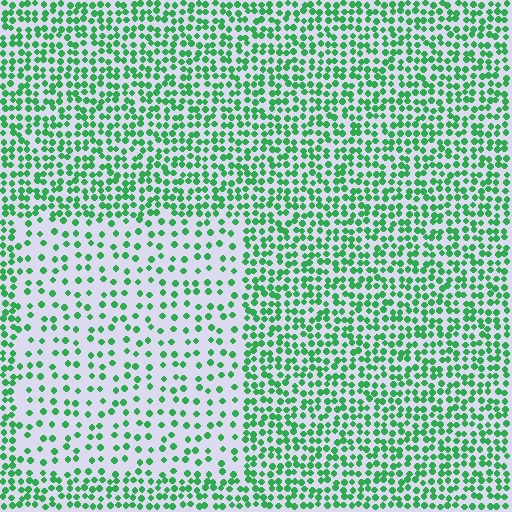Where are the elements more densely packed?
The elements are more densely packed outside the rectangle boundary.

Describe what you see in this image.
The image contains small green elements arranged at two different densities. A rectangle-shaped region is visible where the elements are less densely packed than the surrounding area.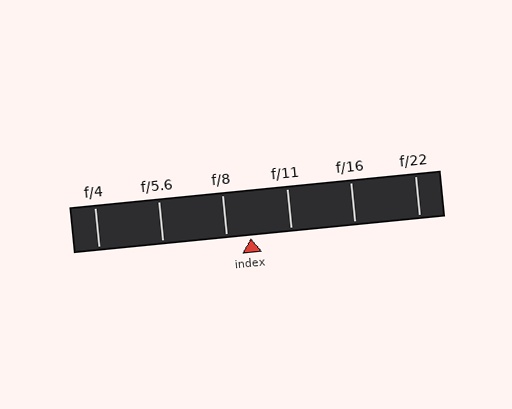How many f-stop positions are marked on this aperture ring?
There are 6 f-stop positions marked.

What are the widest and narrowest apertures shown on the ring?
The widest aperture shown is f/4 and the narrowest is f/22.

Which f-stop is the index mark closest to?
The index mark is closest to f/8.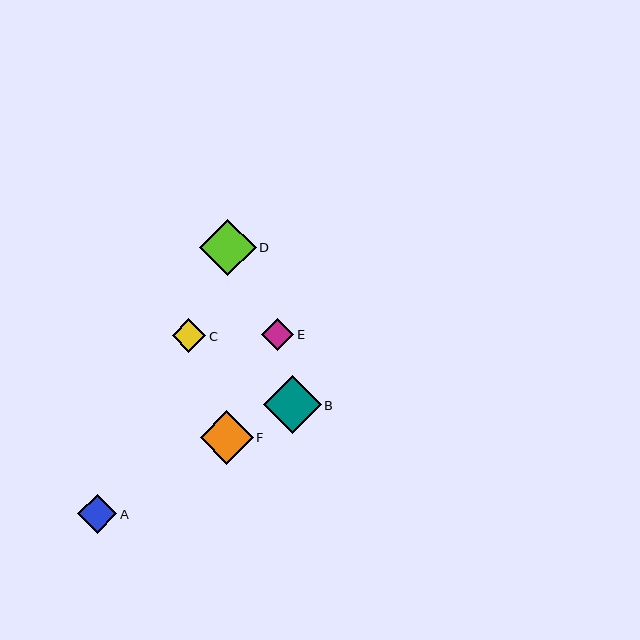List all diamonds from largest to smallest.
From largest to smallest: B, D, F, A, C, E.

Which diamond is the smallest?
Diamond E is the smallest with a size of approximately 32 pixels.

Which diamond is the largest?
Diamond B is the largest with a size of approximately 58 pixels.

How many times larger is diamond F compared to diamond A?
Diamond F is approximately 1.4 times the size of diamond A.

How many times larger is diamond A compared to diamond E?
Diamond A is approximately 1.2 times the size of diamond E.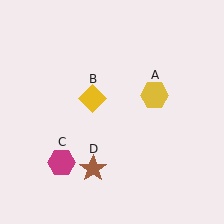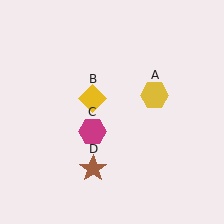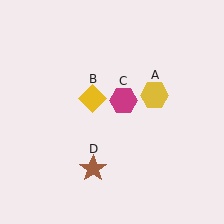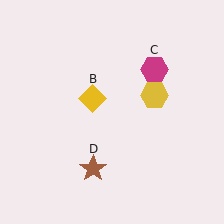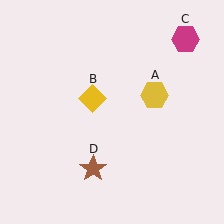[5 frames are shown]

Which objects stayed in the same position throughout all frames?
Yellow hexagon (object A) and yellow diamond (object B) and brown star (object D) remained stationary.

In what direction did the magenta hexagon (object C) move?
The magenta hexagon (object C) moved up and to the right.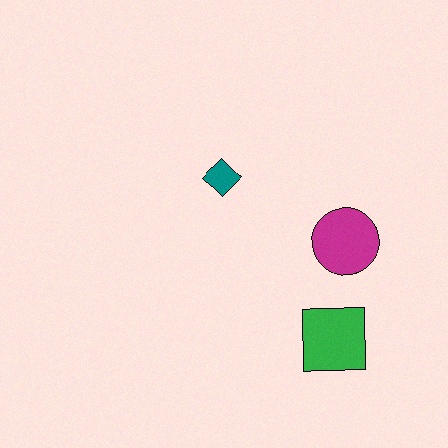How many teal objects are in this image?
There is 1 teal object.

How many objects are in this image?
There are 3 objects.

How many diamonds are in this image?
There is 1 diamond.